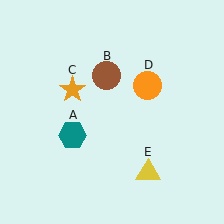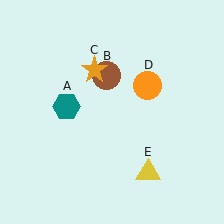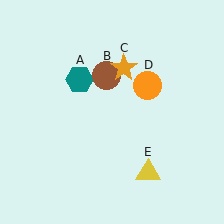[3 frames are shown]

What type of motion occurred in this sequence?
The teal hexagon (object A), orange star (object C) rotated clockwise around the center of the scene.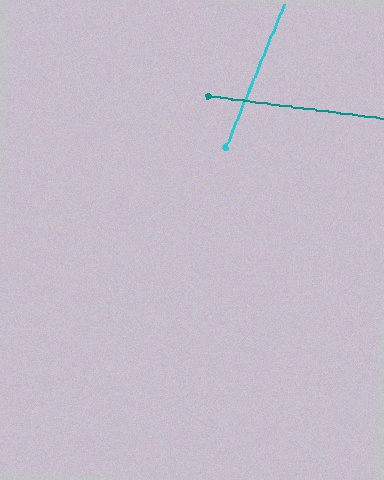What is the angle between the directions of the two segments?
Approximately 75 degrees.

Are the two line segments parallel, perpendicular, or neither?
Neither parallel nor perpendicular — they differ by about 75°.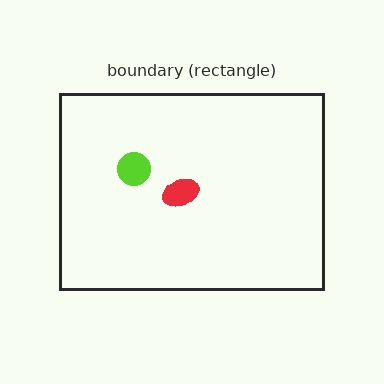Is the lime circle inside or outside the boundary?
Inside.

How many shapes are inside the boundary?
2 inside, 0 outside.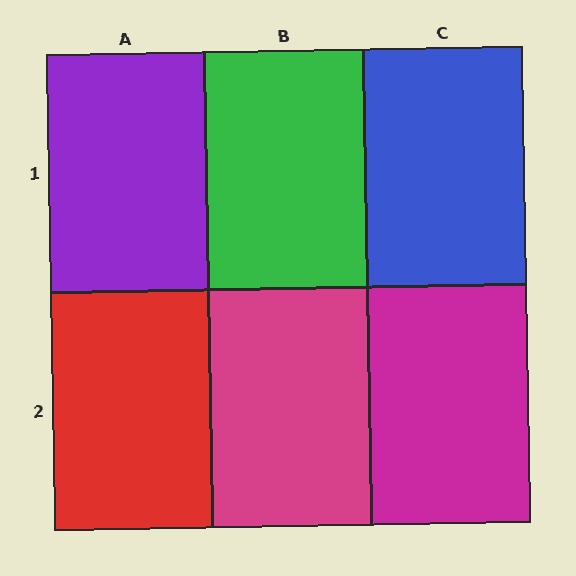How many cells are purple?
1 cell is purple.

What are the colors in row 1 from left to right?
Purple, green, blue.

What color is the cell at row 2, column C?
Magenta.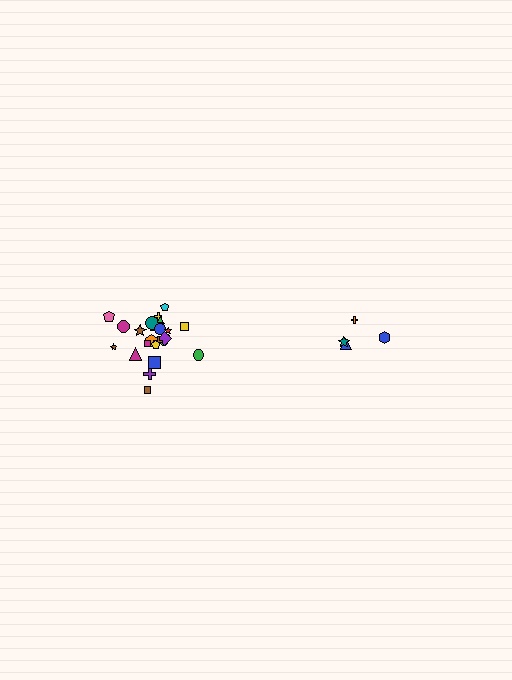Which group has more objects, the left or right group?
The left group.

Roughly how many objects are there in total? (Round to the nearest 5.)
Roughly 30 objects in total.